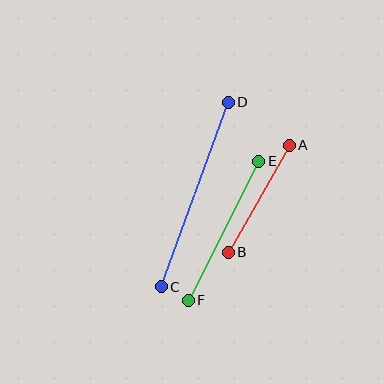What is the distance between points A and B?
The distance is approximately 123 pixels.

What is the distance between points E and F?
The distance is approximately 156 pixels.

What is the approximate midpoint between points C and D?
The midpoint is at approximately (195, 195) pixels.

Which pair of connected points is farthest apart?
Points C and D are farthest apart.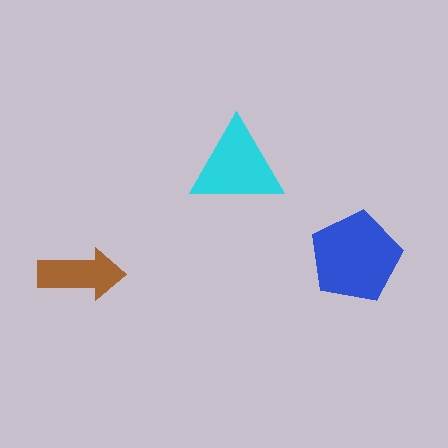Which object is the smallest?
The brown arrow.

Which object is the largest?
The blue pentagon.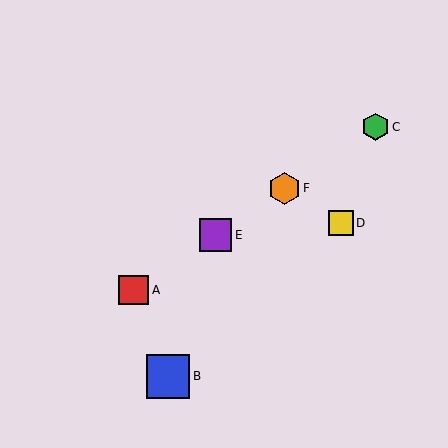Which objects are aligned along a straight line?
Objects A, C, E, F are aligned along a straight line.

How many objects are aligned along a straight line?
4 objects (A, C, E, F) are aligned along a straight line.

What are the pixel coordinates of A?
Object A is at (134, 290).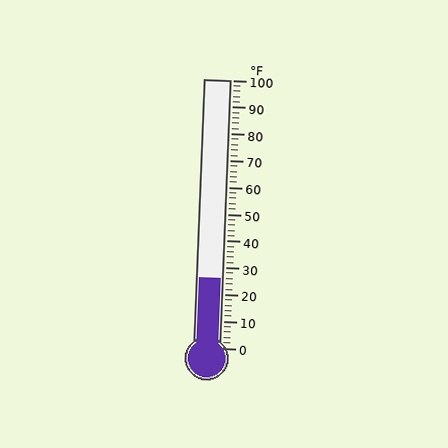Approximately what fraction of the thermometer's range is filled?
The thermometer is filled to approximately 25% of its range.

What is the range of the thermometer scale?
The thermometer scale ranges from 0°F to 100°F.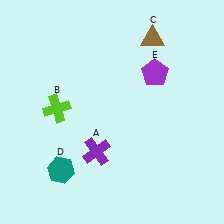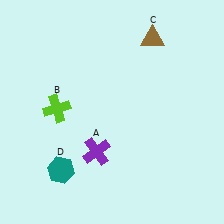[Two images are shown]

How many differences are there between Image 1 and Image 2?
There is 1 difference between the two images.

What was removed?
The purple pentagon (E) was removed in Image 2.